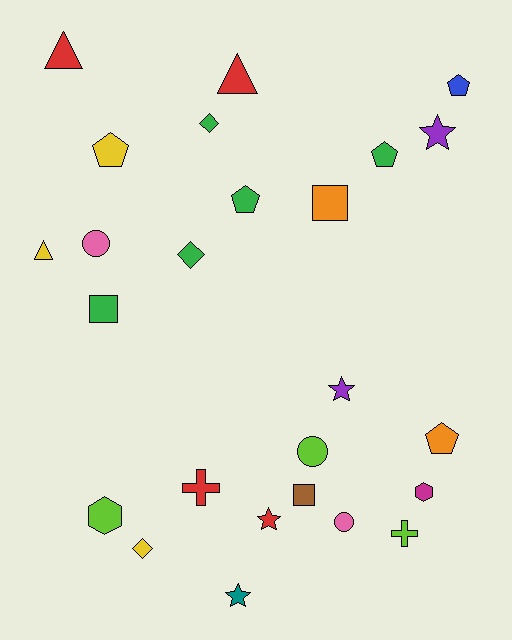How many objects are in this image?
There are 25 objects.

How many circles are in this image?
There are 3 circles.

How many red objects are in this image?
There are 4 red objects.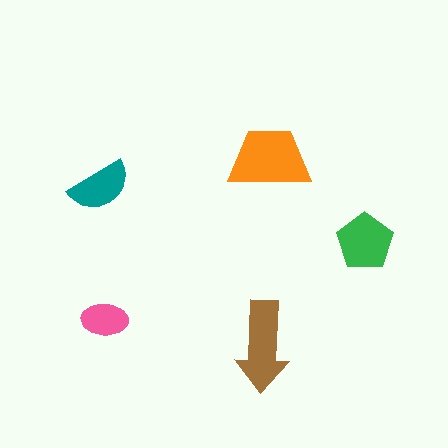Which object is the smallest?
The pink ellipse.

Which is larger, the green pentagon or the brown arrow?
The brown arrow.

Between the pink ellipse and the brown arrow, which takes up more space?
The brown arrow.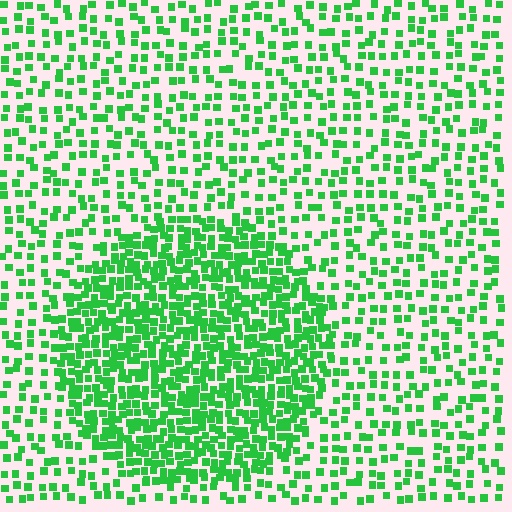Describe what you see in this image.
The image contains small green elements arranged at two different densities. A circle-shaped region is visible where the elements are more densely packed than the surrounding area.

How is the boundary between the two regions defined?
The boundary is defined by a change in element density (approximately 2.3x ratio). All elements are the same color, size, and shape.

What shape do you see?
I see a circle.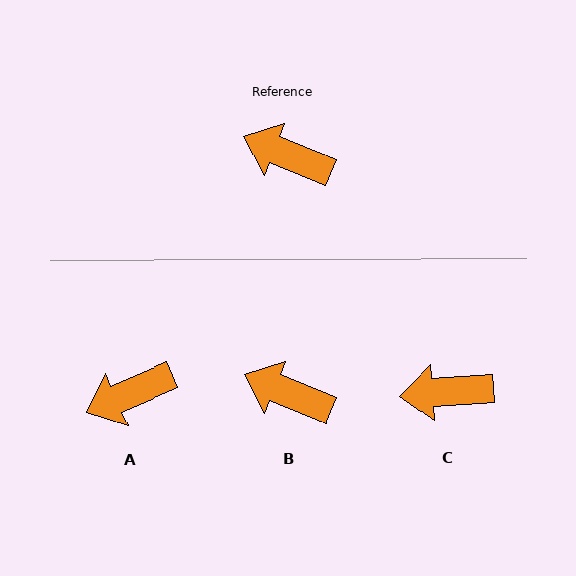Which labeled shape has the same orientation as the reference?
B.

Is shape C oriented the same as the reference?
No, it is off by about 27 degrees.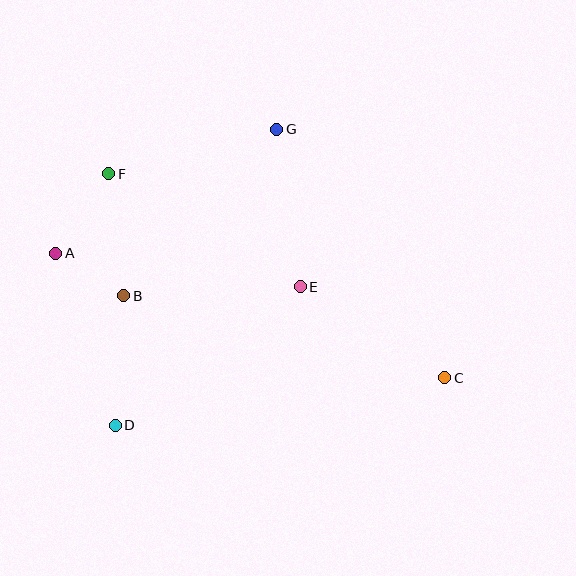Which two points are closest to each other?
Points A and B are closest to each other.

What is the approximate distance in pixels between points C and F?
The distance between C and F is approximately 393 pixels.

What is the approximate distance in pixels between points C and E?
The distance between C and E is approximately 171 pixels.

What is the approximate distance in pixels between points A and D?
The distance between A and D is approximately 182 pixels.